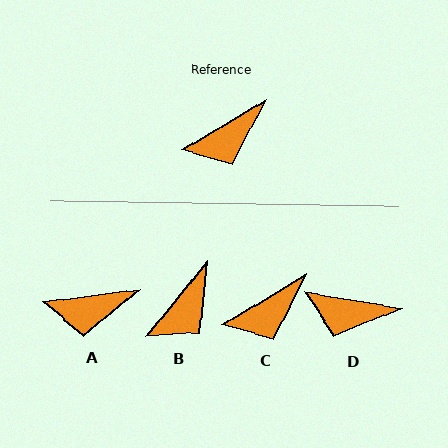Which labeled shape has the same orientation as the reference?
C.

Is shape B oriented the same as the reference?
No, it is off by about 20 degrees.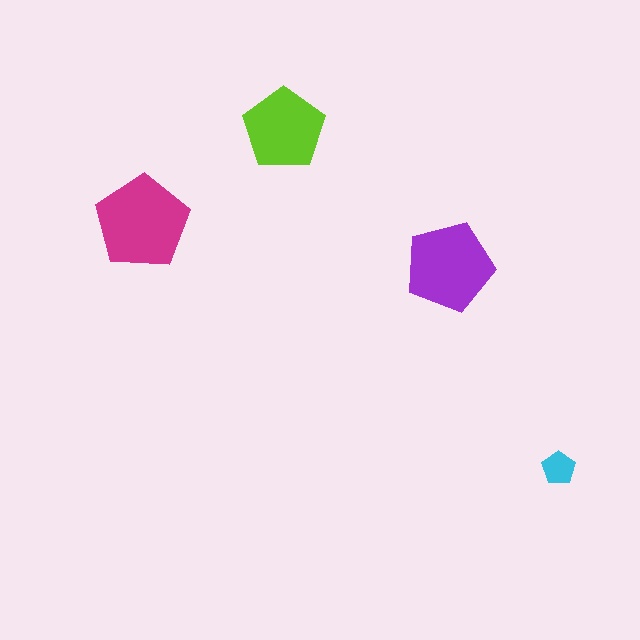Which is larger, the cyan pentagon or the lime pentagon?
The lime one.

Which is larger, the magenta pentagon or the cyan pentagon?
The magenta one.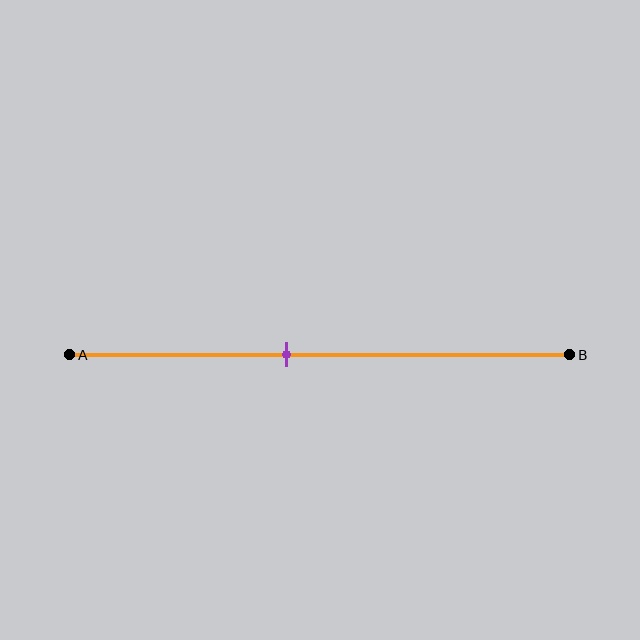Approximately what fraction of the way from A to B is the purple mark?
The purple mark is approximately 45% of the way from A to B.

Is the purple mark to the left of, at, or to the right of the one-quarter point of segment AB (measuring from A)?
The purple mark is to the right of the one-quarter point of segment AB.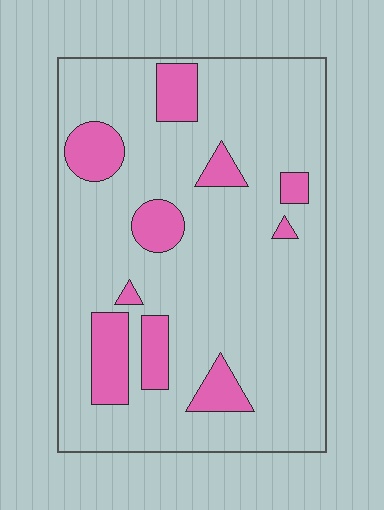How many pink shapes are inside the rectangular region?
10.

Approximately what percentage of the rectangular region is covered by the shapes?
Approximately 15%.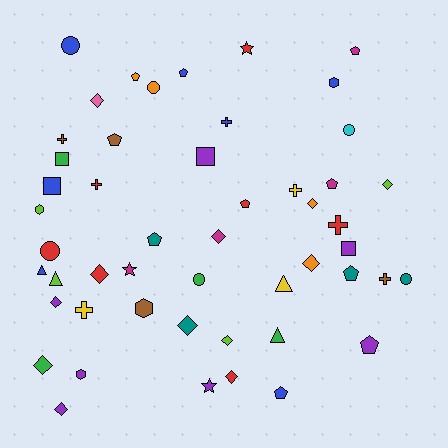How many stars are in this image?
There are 3 stars.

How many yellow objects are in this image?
There are 3 yellow objects.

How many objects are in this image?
There are 50 objects.